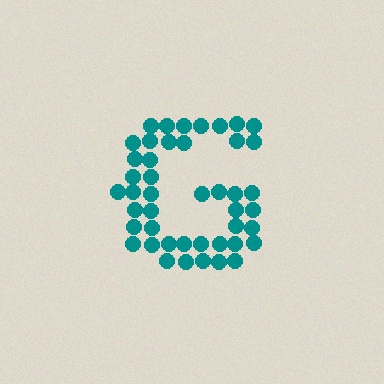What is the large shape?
The large shape is the letter G.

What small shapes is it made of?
It is made of small circles.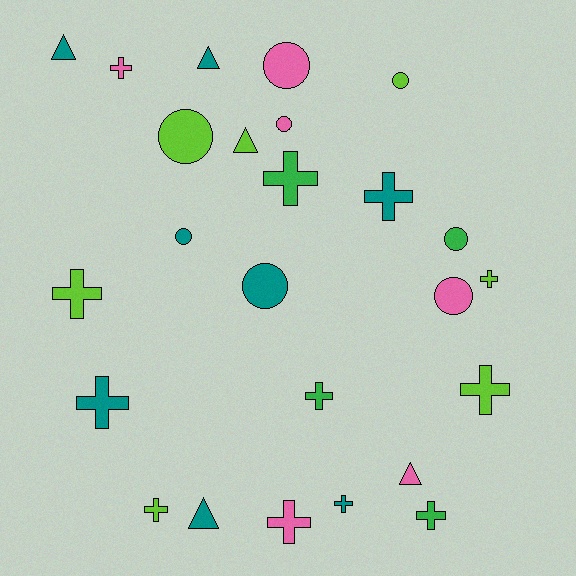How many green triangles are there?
There are no green triangles.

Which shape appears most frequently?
Cross, with 12 objects.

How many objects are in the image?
There are 25 objects.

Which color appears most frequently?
Teal, with 8 objects.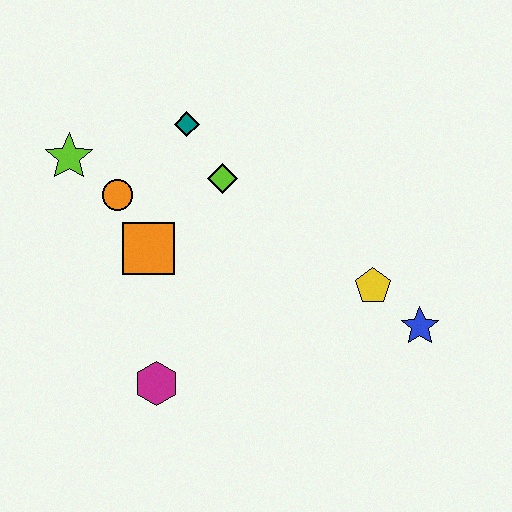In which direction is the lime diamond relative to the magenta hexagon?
The lime diamond is above the magenta hexagon.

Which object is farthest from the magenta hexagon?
The blue star is farthest from the magenta hexagon.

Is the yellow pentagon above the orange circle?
No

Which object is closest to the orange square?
The orange circle is closest to the orange square.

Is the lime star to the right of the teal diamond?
No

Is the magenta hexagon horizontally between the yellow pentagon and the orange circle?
Yes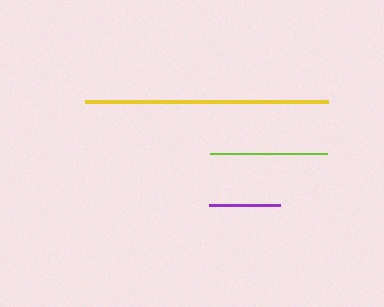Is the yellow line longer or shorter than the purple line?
The yellow line is longer than the purple line.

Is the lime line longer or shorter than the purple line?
The lime line is longer than the purple line.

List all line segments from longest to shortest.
From longest to shortest: yellow, lime, purple.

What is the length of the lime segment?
The lime segment is approximately 117 pixels long.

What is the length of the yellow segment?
The yellow segment is approximately 243 pixels long.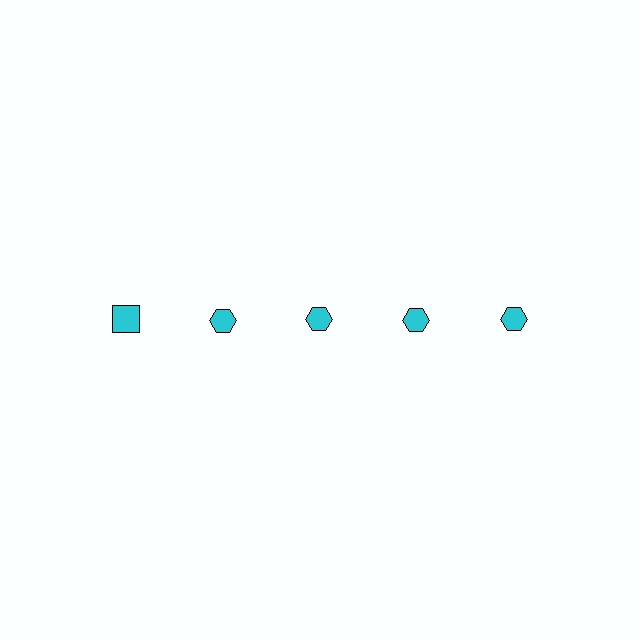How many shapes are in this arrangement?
There are 5 shapes arranged in a grid pattern.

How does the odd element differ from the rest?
It has a different shape: square instead of hexagon.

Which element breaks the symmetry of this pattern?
The cyan square in the top row, leftmost column breaks the symmetry. All other shapes are cyan hexagons.